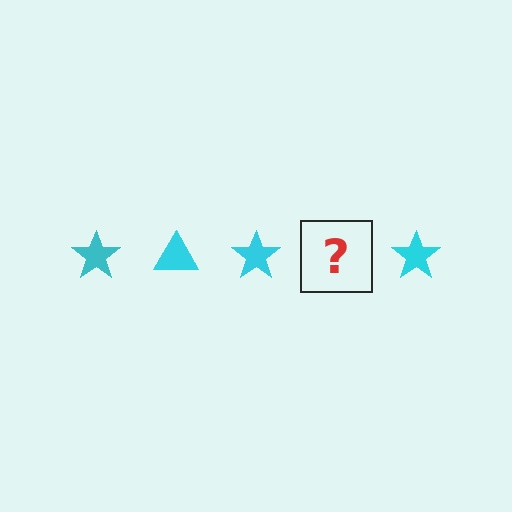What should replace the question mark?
The question mark should be replaced with a cyan triangle.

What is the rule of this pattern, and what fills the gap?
The rule is that the pattern cycles through star, triangle shapes in cyan. The gap should be filled with a cyan triangle.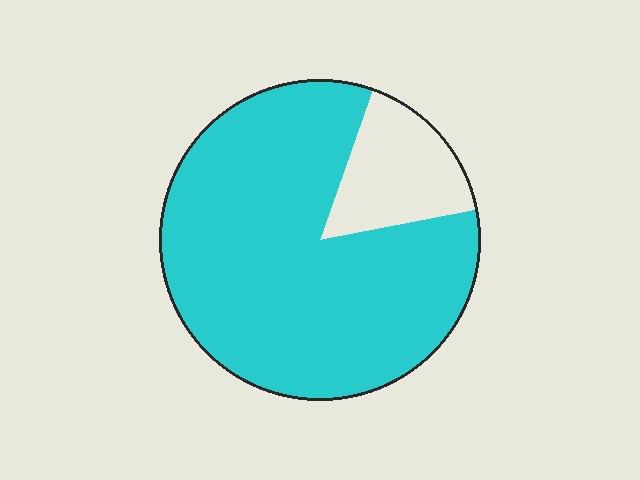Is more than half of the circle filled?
Yes.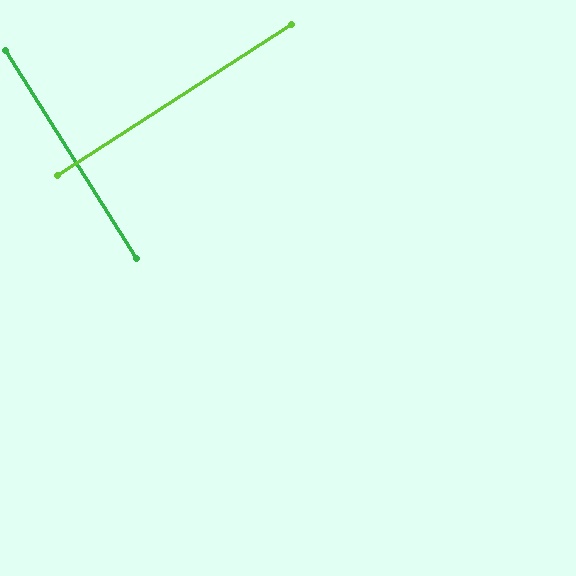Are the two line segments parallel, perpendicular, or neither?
Perpendicular — they meet at approximately 89°.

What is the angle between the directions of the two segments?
Approximately 89 degrees.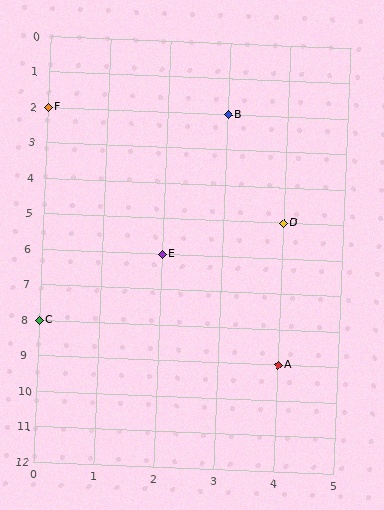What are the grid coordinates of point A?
Point A is at grid coordinates (4, 9).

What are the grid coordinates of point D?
Point D is at grid coordinates (4, 5).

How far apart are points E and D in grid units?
Points E and D are 2 columns and 1 row apart (about 2.2 grid units diagonally).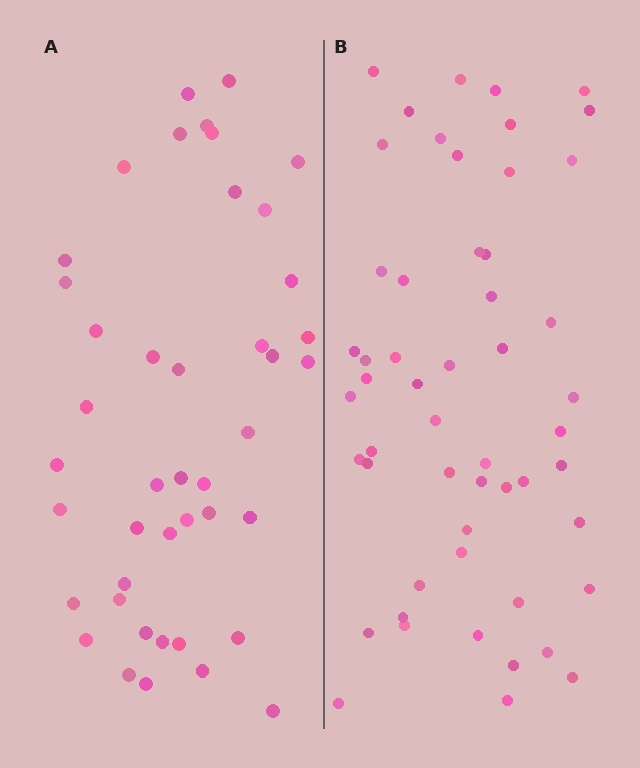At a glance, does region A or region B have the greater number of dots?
Region B (the right region) has more dots.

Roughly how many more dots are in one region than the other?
Region B has roughly 10 or so more dots than region A.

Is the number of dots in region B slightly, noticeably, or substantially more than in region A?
Region B has only slightly more — the two regions are fairly close. The ratio is roughly 1.2 to 1.